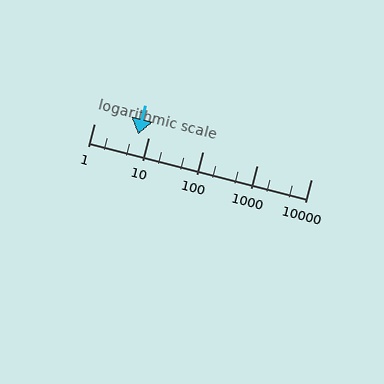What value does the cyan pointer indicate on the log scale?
The pointer indicates approximately 6.4.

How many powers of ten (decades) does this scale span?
The scale spans 4 decades, from 1 to 10000.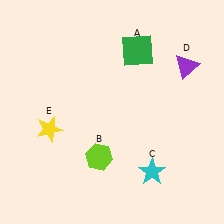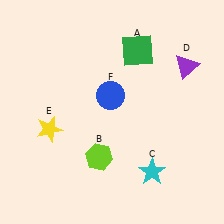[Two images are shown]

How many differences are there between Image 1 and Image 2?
There is 1 difference between the two images.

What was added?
A blue circle (F) was added in Image 2.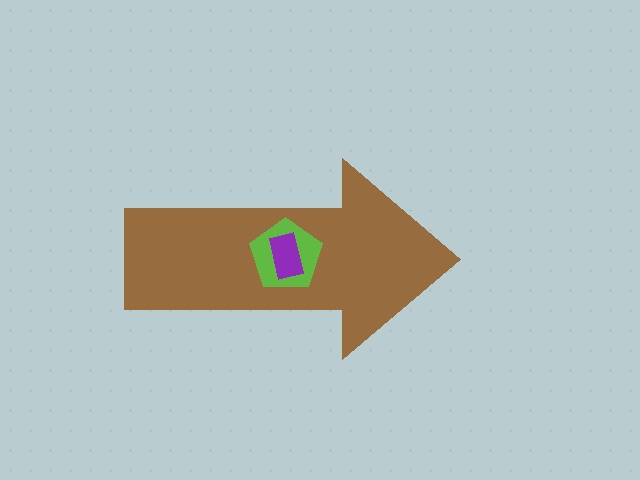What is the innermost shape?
The purple rectangle.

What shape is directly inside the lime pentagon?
The purple rectangle.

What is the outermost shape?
The brown arrow.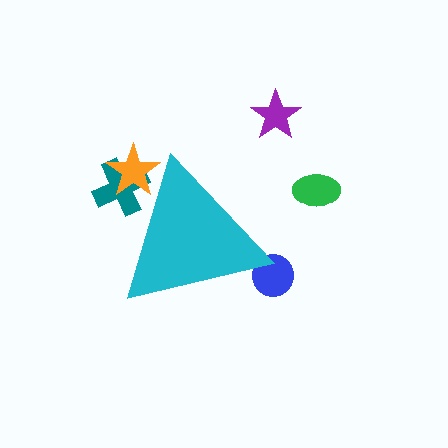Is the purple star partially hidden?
No, the purple star is fully visible.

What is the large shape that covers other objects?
A cyan triangle.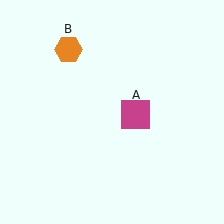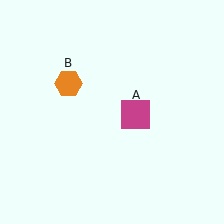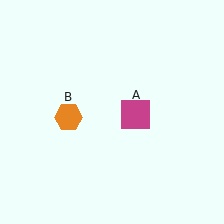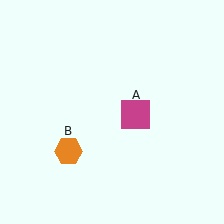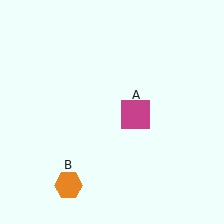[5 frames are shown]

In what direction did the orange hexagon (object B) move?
The orange hexagon (object B) moved down.